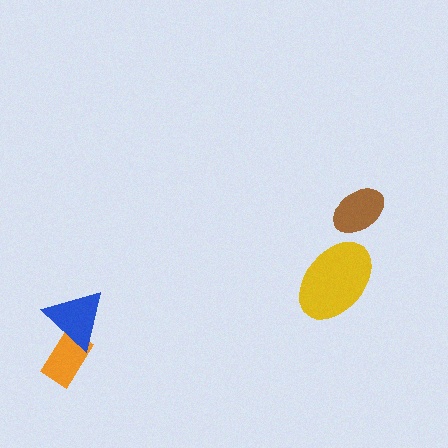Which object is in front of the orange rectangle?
The blue triangle is in front of the orange rectangle.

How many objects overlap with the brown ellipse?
0 objects overlap with the brown ellipse.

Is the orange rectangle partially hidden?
Yes, it is partially covered by another shape.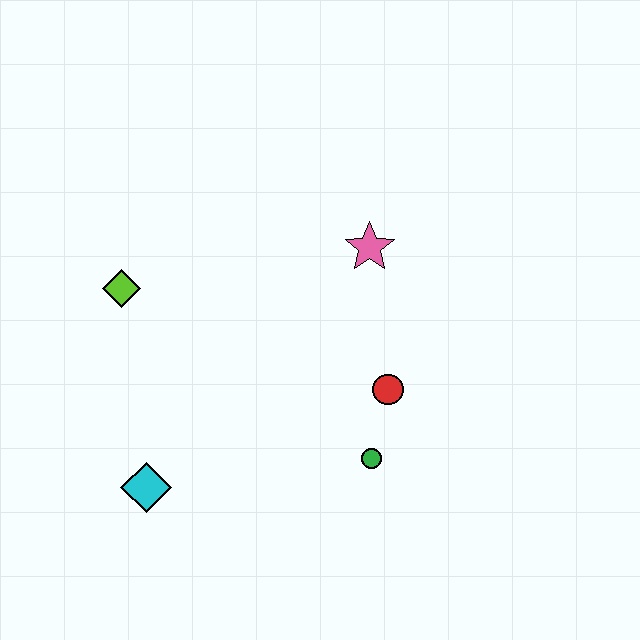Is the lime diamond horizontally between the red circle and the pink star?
No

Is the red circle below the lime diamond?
Yes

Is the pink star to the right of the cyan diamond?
Yes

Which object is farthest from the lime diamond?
The green circle is farthest from the lime diamond.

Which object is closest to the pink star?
The red circle is closest to the pink star.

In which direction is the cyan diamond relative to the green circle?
The cyan diamond is to the left of the green circle.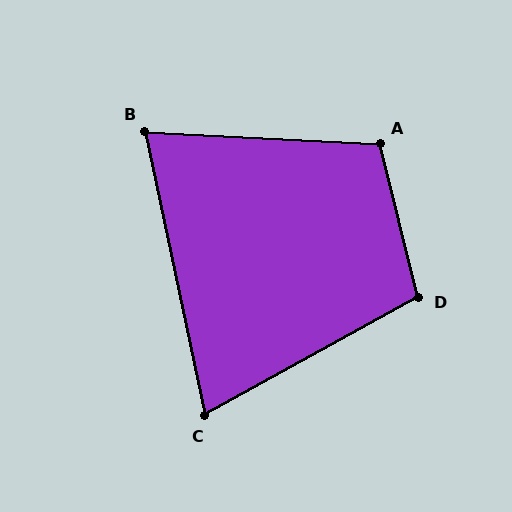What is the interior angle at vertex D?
Approximately 105 degrees (obtuse).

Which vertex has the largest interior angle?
A, at approximately 107 degrees.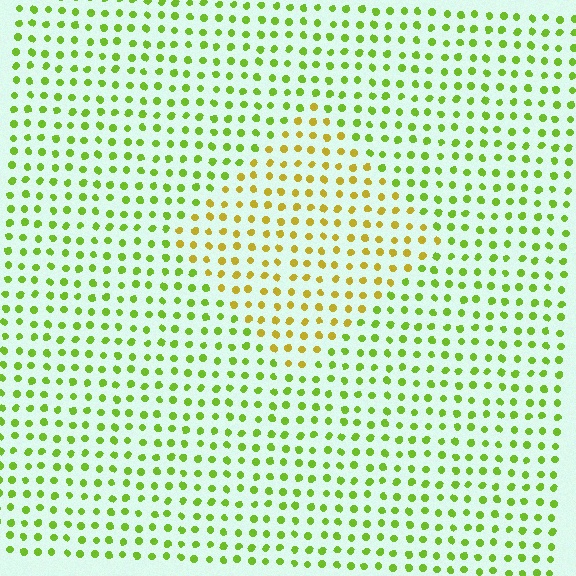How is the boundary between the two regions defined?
The boundary is defined purely by a slight shift in hue (about 40 degrees). Spacing, size, and orientation are identical on both sides.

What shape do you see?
I see a diamond.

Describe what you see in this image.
The image is filled with small lime elements in a uniform arrangement. A diamond-shaped region is visible where the elements are tinted to a slightly different hue, forming a subtle color boundary.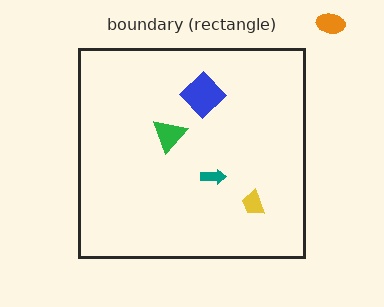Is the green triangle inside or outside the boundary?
Inside.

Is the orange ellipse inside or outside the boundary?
Outside.